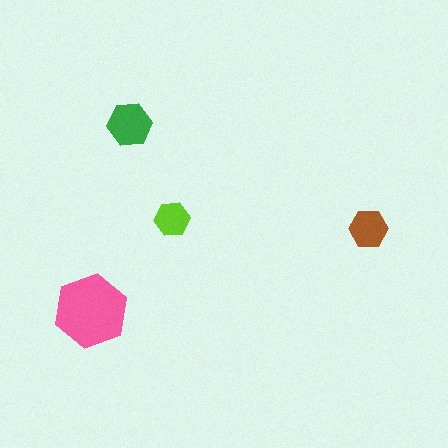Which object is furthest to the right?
The brown hexagon is rightmost.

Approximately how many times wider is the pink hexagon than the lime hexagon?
About 2 times wider.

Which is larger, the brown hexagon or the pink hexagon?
The pink one.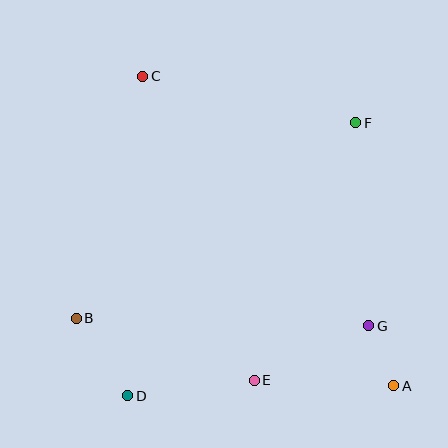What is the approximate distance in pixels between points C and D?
The distance between C and D is approximately 320 pixels.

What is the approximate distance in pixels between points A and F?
The distance between A and F is approximately 265 pixels.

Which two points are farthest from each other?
Points A and C are farthest from each other.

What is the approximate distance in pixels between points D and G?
The distance between D and G is approximately 251 pixels.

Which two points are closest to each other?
Points A and G are closest to each other.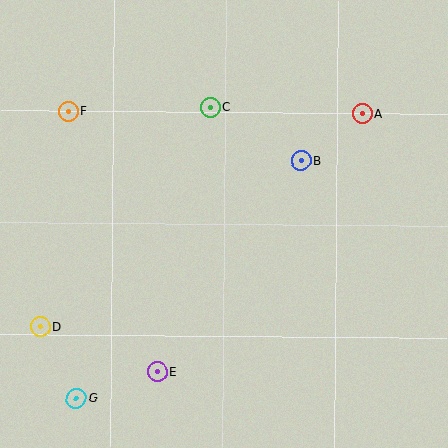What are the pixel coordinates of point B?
Point B is at (301, 161).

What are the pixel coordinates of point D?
Point D is at (40, 326).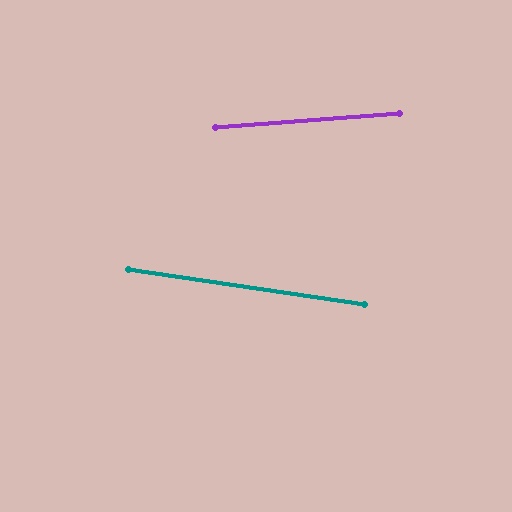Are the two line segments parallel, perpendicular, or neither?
Neither parallel nor perpendicular — they differ by about 13°.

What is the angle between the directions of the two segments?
Approximately 13 degrees.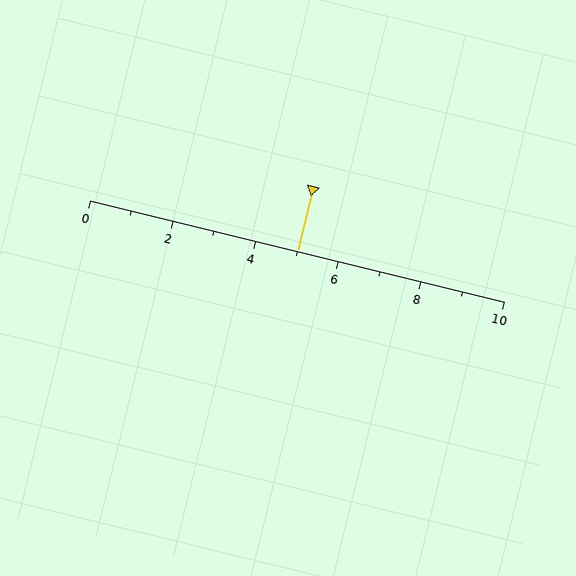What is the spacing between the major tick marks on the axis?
The major ticks are spaced 2 apart.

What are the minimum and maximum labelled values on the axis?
The axis runs from 0 to 10.